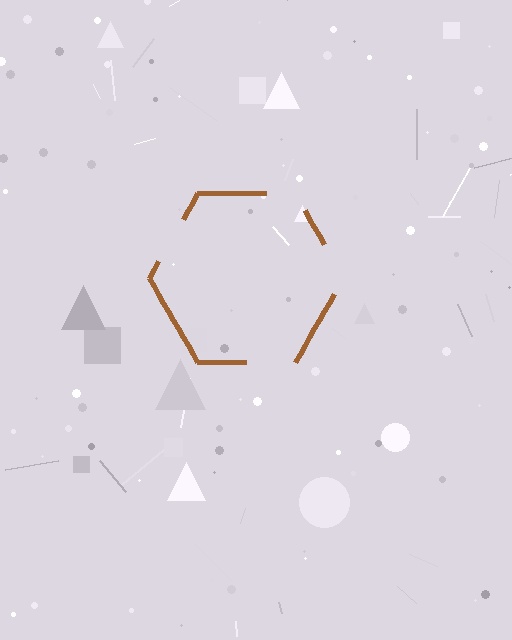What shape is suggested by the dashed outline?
The dashed outline suggests a hexagon.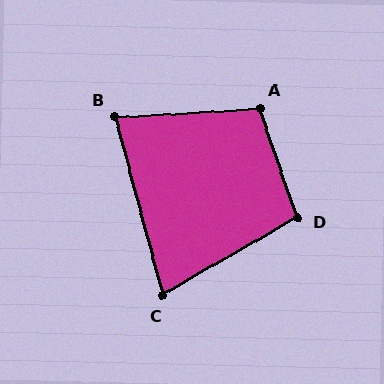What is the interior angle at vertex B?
Approximately 78 degrees (acute).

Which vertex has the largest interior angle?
A, at approximately 105 degrees.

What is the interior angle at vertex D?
Approximately 102 degrees (obtuse).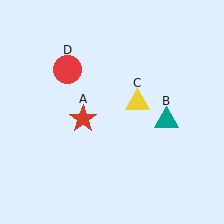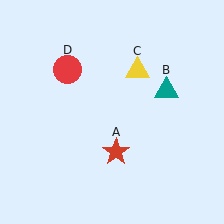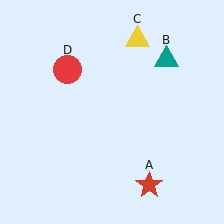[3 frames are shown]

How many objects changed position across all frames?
3 objects changed position: red star (object A), teal triangle (object B), yellow triangle (object C).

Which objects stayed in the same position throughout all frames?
Red circle (object D) remained stationary.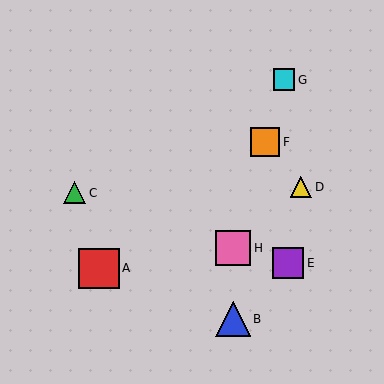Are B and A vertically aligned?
No, B is at x≈233 and A is at x≈99.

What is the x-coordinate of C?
Object C is at x≈75.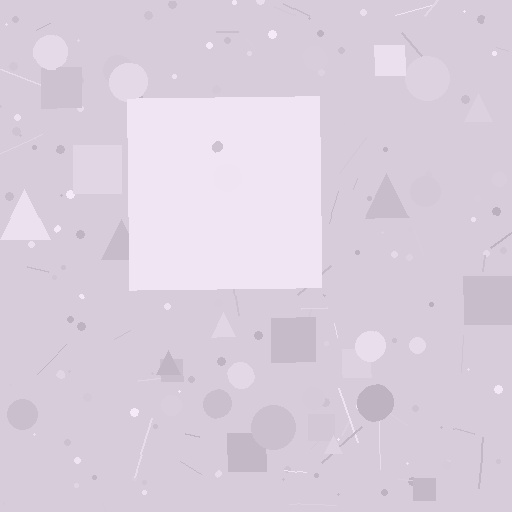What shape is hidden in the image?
A square is hidden in the image.